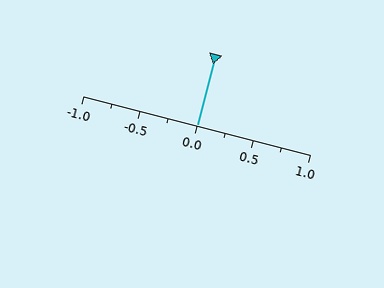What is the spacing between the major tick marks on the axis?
The major ticks are spaced 0.5 apart.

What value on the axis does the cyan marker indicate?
The marker indicates approximately 0.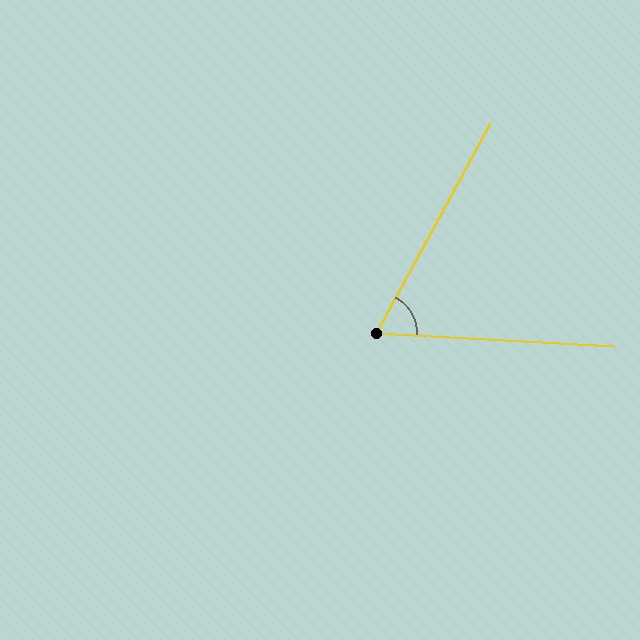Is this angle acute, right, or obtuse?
It is acute.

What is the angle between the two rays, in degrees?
Approximately 65 degrees.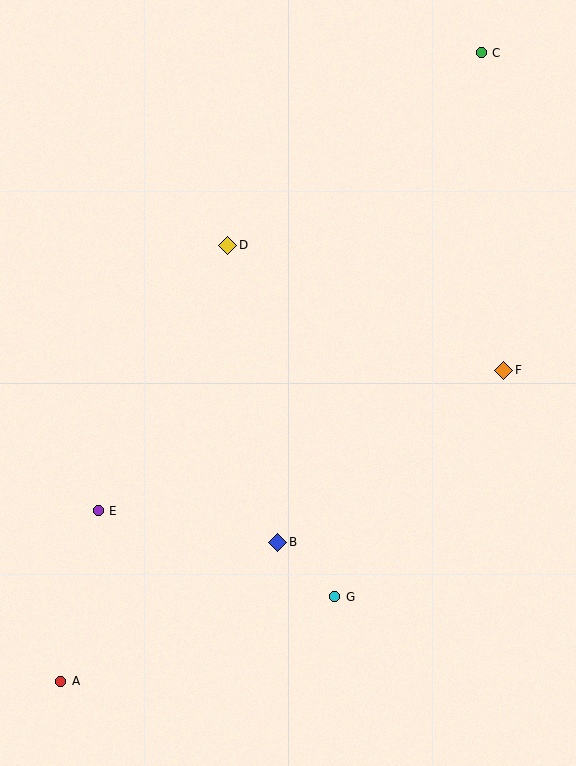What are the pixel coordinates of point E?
Point E is at (98, 511).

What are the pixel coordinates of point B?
Point B is at (278, 542).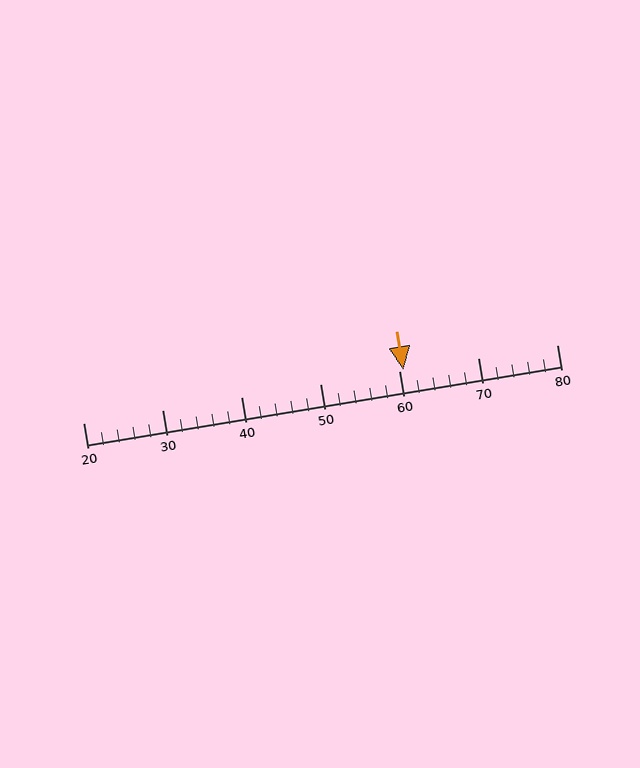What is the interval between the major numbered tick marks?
The major tick marks are spaced 10 units apart.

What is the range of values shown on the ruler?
The ruler shows values from 20 to 80.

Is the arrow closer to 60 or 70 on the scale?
The arrow is closer to 60.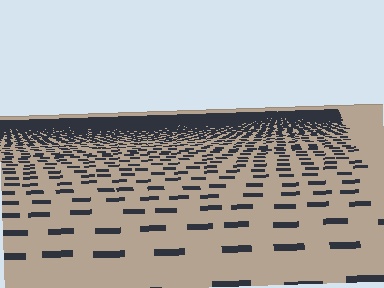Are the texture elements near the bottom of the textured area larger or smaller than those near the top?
Larger. Near the bottom, elements are closer to the viewer and appear at a bigger on-screen size.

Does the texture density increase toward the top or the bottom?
Density increases toward the top.